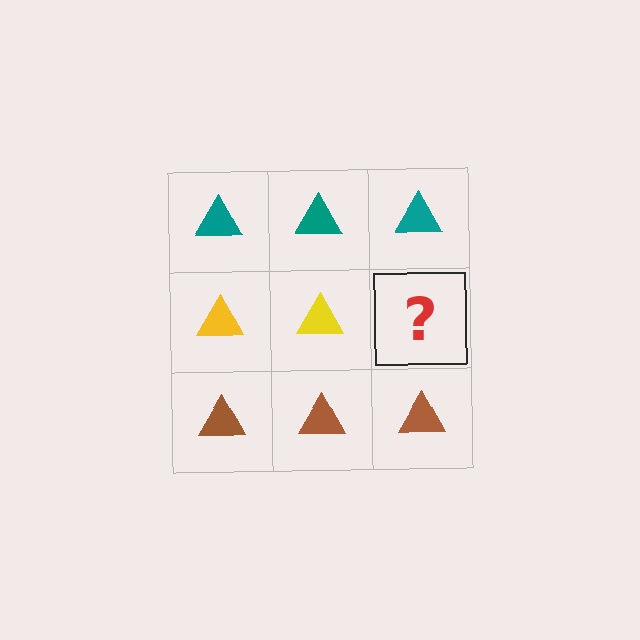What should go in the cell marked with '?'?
The missing cell should contain a yellow triangle.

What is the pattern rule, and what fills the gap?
The rule is that each row has a consistent color. The gap should be filled with a yellow triangle.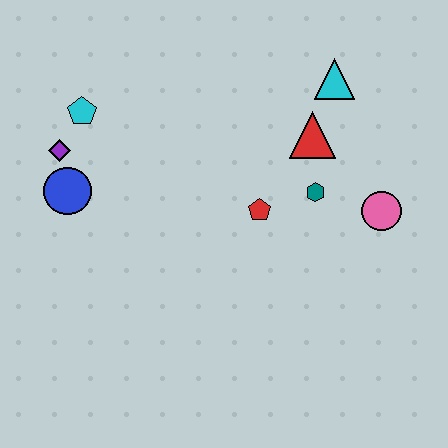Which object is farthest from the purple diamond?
The pink circle is farthest from the purple diamond.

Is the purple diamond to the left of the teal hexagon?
Yes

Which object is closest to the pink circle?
The teal hexagon is closest to the pink circle.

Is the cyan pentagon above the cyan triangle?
No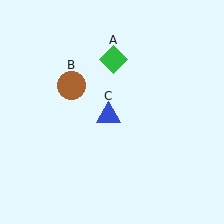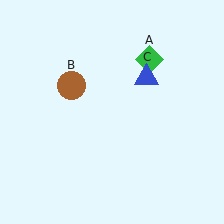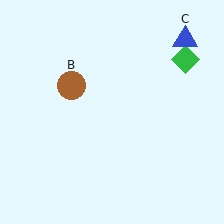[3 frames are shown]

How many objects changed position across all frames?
2 objects changed position: green diamond (object A), blue triangle (object C).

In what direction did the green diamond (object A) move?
The green diamond (object A) moved right.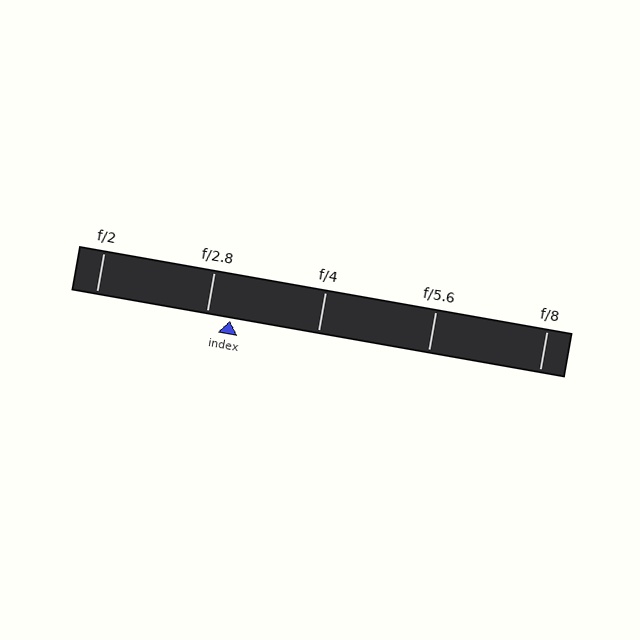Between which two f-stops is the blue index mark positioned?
The index mark is between f/2.8 and f/4.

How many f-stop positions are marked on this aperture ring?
There are 5 f-stop positions marked.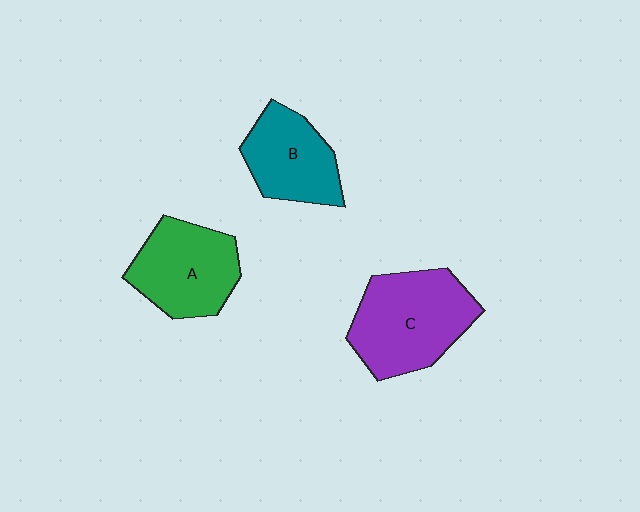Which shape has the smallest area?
Shape B (teal).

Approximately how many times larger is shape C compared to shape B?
Approximately 1.4 times.